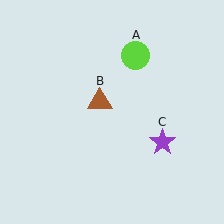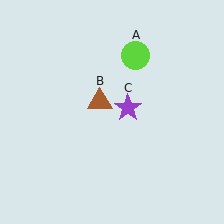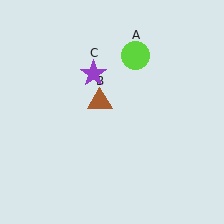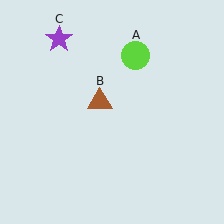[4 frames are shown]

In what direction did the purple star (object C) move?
The purple star (object C) moved up and to the left.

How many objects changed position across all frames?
1 object changed position: purple star (object C).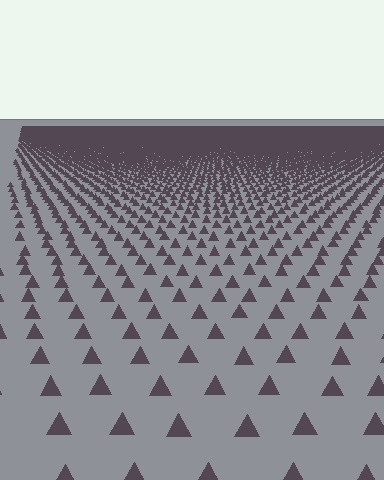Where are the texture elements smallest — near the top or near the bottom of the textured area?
Near the top.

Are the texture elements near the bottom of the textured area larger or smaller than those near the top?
Larger. Near the bottom, elements are closer to the viewer and appear at a bigger on-screen size.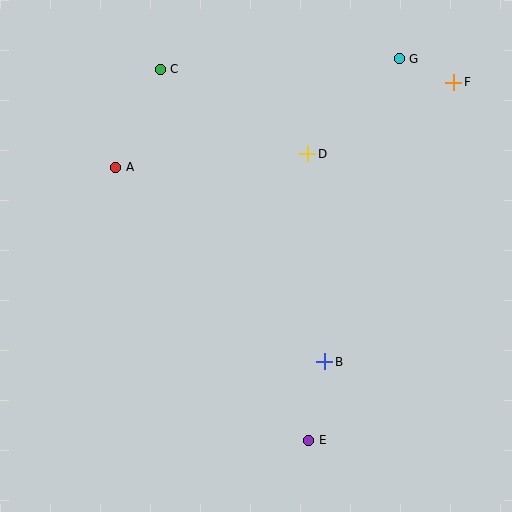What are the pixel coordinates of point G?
Point G is at (399, 59).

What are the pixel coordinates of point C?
Point C is at (160, 69).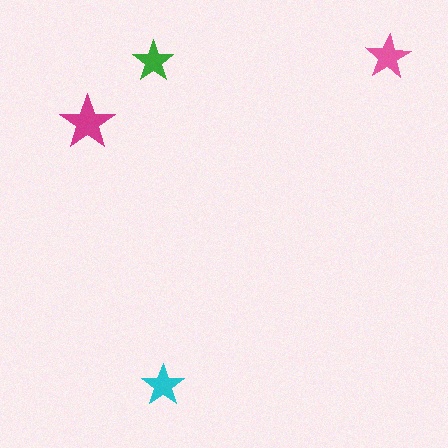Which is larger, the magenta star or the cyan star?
The magenta one.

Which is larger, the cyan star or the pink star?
The pink one.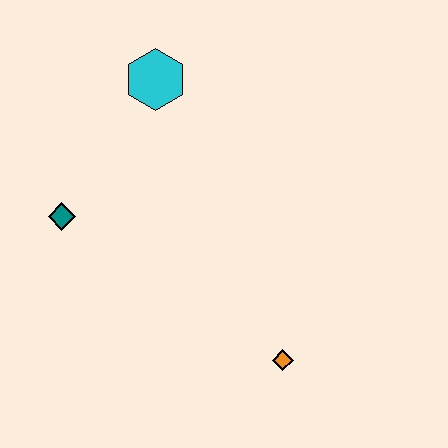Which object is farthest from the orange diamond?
The cyan hexagon is farthest from the orange diamond.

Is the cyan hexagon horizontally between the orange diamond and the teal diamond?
Yes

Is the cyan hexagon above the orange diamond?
Yes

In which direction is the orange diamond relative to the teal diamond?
The orange diamond is to the right of the teal diamond.